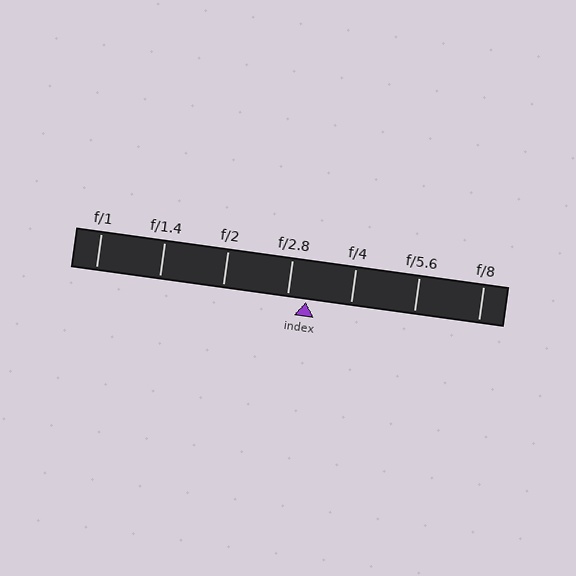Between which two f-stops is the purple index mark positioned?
The index mark is between f/2.8 and f/4.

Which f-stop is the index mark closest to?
The index mark is closest to f/2.8.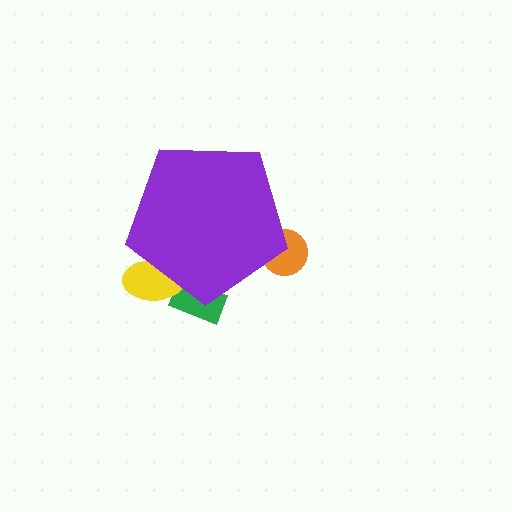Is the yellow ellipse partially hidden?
Yes, the yellow ellipse is partially hidden behind the purple pentagon.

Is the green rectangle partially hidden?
Yes, the green rectangle is partially hidden behind the purple pentagon.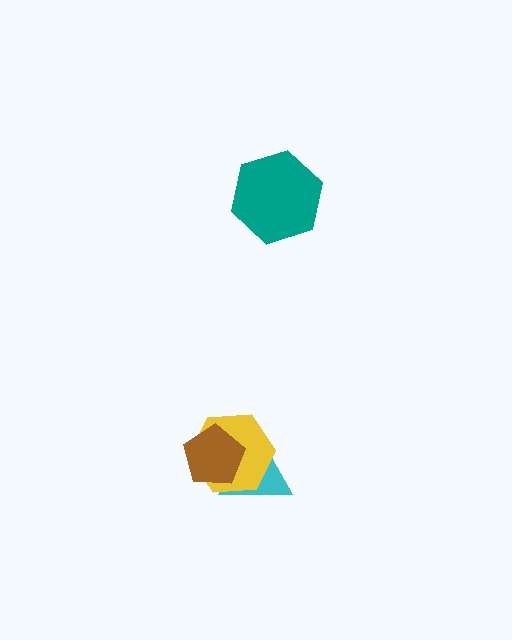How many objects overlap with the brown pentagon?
2 objects overlap with the brown pentagon.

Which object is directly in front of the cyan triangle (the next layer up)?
The yellow hexagon is directly in front of the cyan triangle.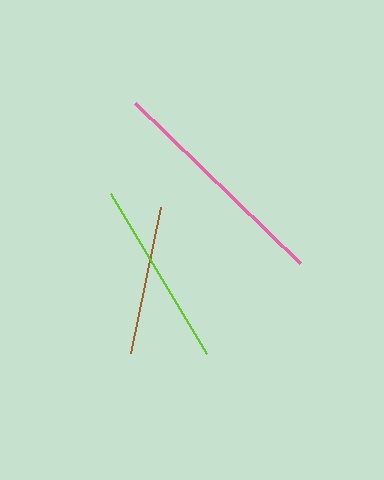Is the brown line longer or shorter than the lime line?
The lime line is longer than the brown line.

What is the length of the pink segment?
The pink segment is approximately 230 pixels long.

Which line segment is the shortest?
The brown line is the shortest at approximately 148 pixels.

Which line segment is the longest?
The pink line is the longest at approximately 230 pixels.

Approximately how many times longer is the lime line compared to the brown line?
The lime line is approximately 1.3 times the length of the brown line.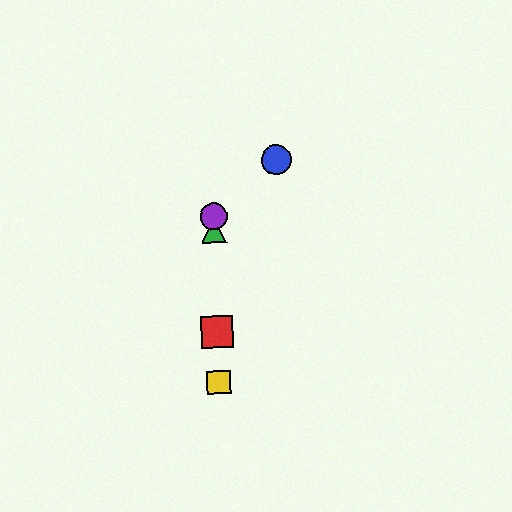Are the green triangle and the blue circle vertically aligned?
No, the green triangle is at x≈214 and the blue circle is at x≈276.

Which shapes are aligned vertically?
The red square, the green triangle, the yellow square, the purple circle are aligned vertically.